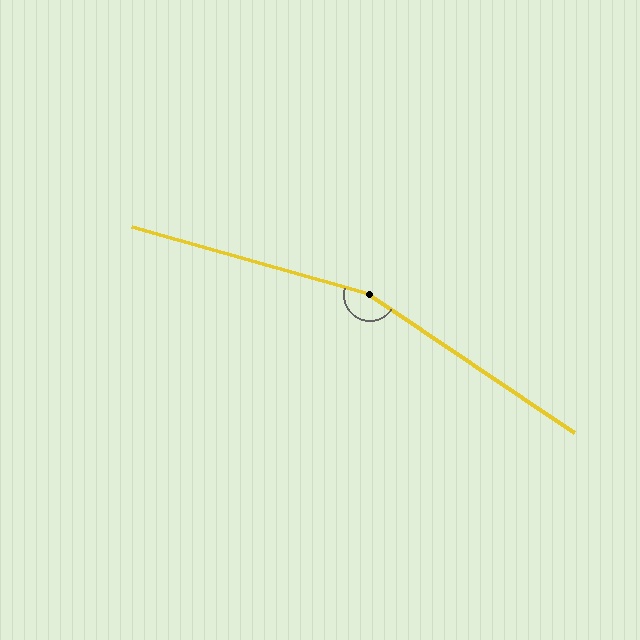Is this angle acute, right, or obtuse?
It is obtuse.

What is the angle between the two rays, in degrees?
Approximately 162 degrees.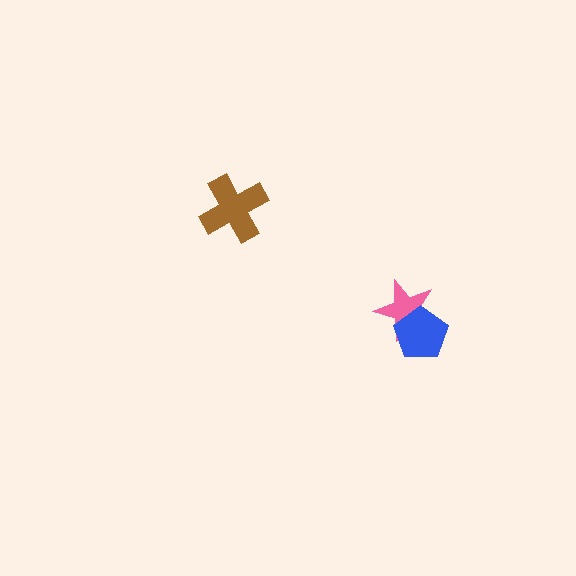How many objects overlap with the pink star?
1 object overlaps with the pink star.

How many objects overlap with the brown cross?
0 objects overlap with the brown cross.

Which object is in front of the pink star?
The blue pentagon is in front of the pink star.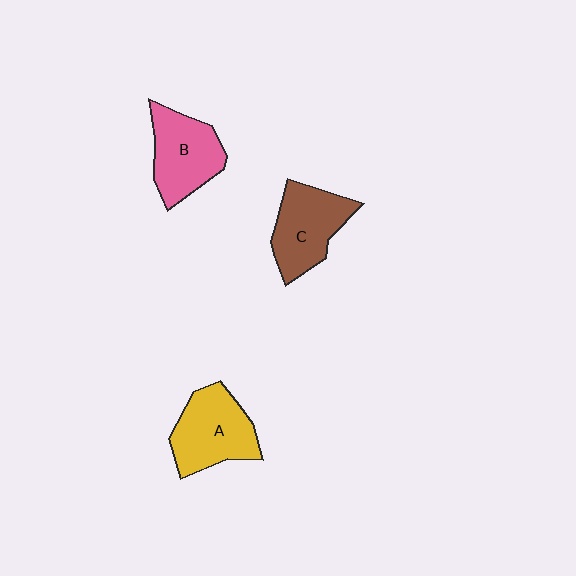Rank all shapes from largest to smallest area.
From largest to smallest: A (yellow), C (brown), B (pink).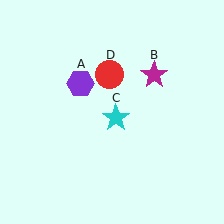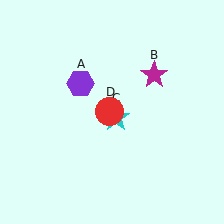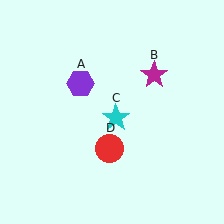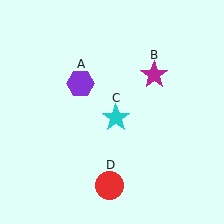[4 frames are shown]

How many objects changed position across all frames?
1 object changed position: red circle (object D).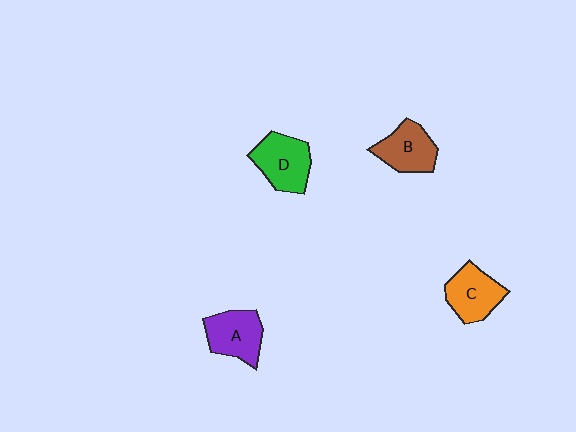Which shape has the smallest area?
Shape B (brown).